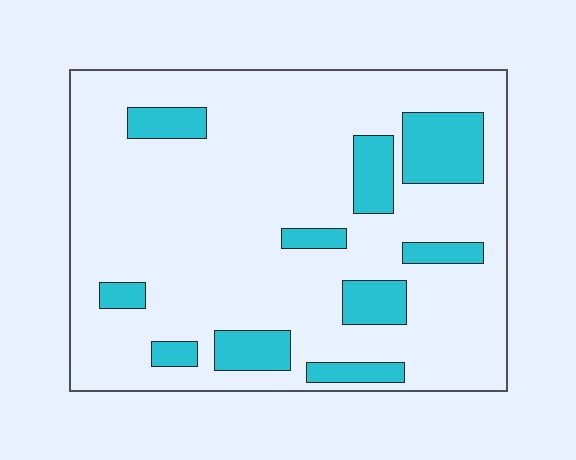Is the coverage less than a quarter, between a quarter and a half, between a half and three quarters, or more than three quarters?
Less than a quarter.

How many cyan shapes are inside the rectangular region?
10.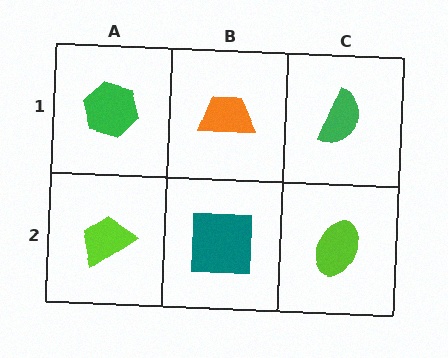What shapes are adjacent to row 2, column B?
An orange trapezoid (row 1, column B), a lime trapezoid (row 2, column A), a lime ellipse (row 2, column C).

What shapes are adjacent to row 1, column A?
A lime trapezoid (row 2, column A), an orange trapezoid (row 1, column B).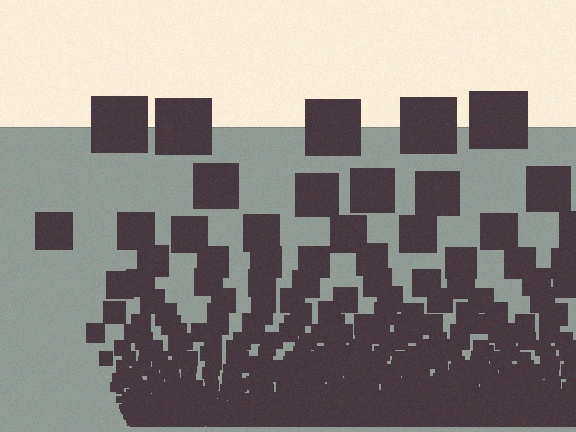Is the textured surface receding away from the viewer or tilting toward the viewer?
The surface appears to tilt toward the viewer. Texture elements get larger and sparser toward the top.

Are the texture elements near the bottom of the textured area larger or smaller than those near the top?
Smaller. The gradient is inverted — elements near the bottom are smaller and denser.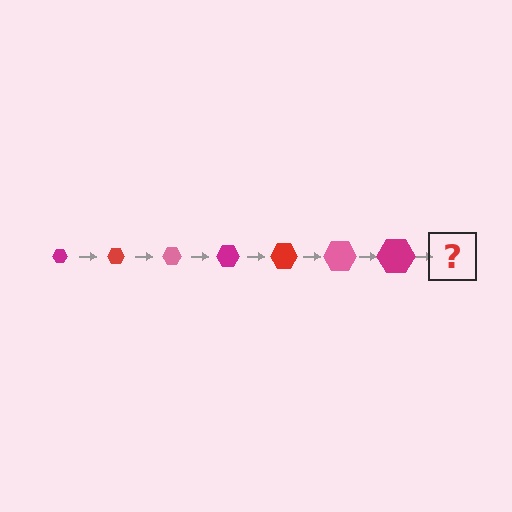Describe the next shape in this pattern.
It should be a red hexagon, larger than the previous one.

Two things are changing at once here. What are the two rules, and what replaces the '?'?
The two rules are that the hexagon grows larger each step and the color cycles through magenta, red, and pink. The '?' should be a red hexagon, larger than the previous one.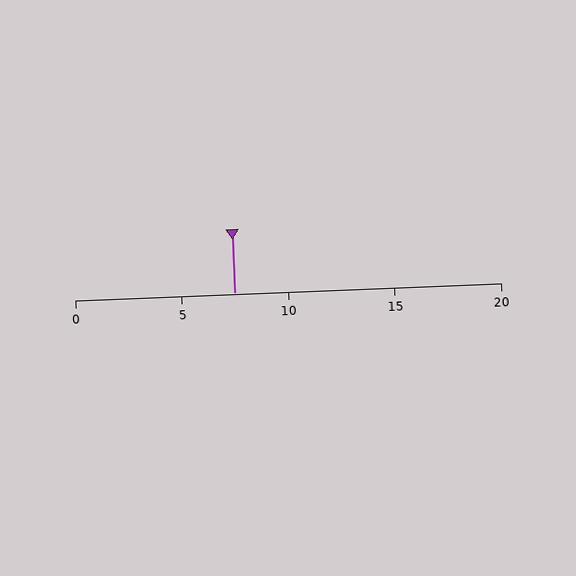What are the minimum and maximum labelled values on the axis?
The axis runs from 0 to 20.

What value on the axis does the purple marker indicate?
The marker indicates approximately 7.5.